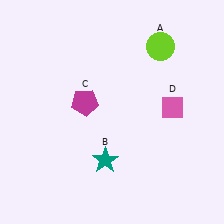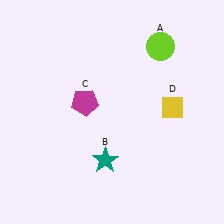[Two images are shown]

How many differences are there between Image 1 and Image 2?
There is 1 difference between the two images.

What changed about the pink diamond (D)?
In Image 1, D is pink. In Image 2, it changed to yellow.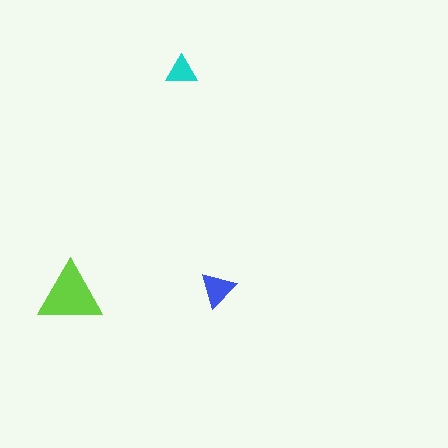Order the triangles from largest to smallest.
the lime one, the blue one, the cyan one.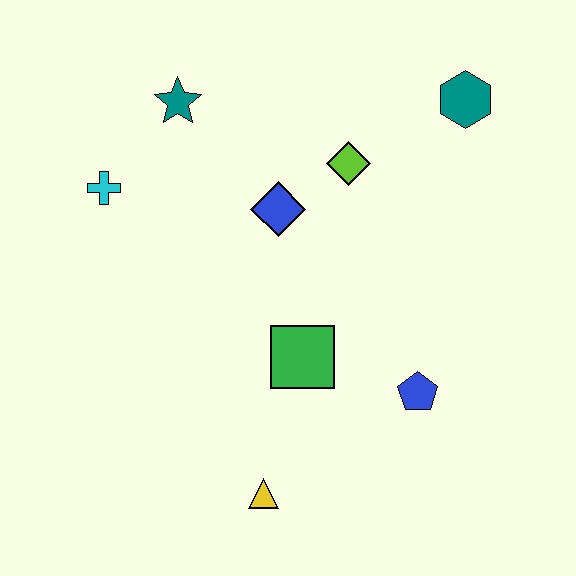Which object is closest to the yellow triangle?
The green square is closest to the yellow triangle.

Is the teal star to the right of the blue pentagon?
No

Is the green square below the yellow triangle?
No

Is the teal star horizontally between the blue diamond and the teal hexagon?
No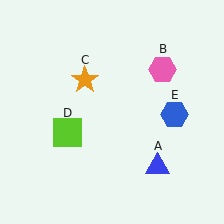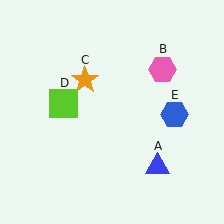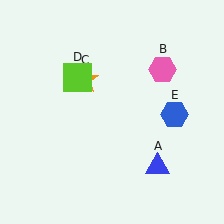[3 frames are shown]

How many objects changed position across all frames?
1 object changed position: lime square (object D).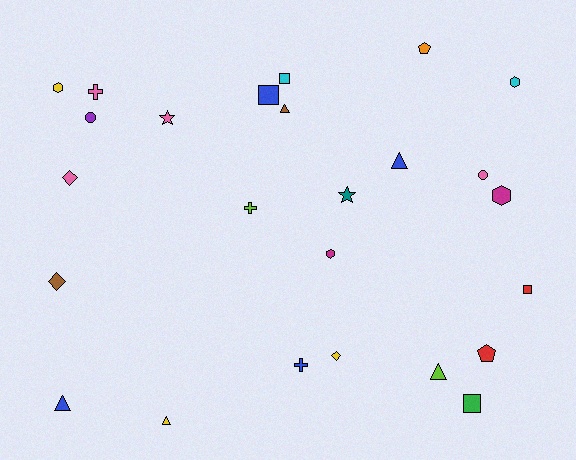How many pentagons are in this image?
There are 2 pentagons.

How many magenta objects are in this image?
There are 2 magenta objects.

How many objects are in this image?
There are 25 objects.